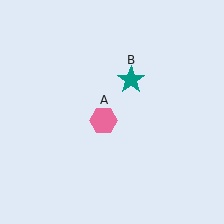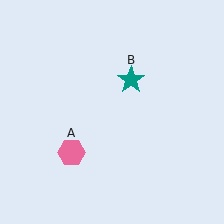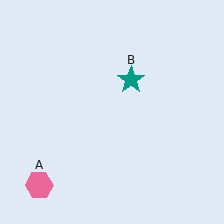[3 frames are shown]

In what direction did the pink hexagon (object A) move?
The pink hexagon (object A) moved down and to the left.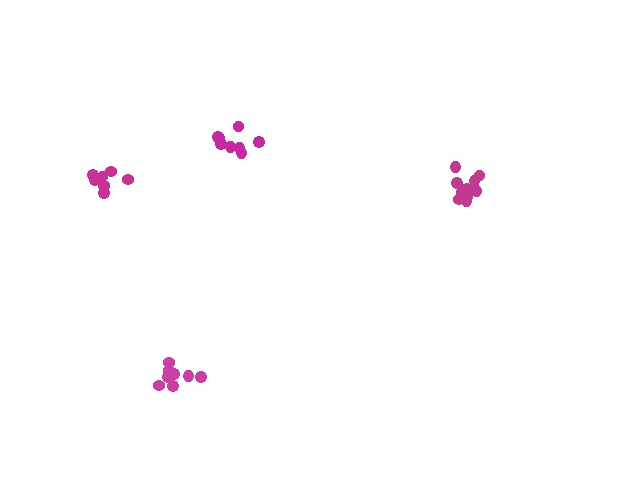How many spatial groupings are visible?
There are 4 spatial groupings.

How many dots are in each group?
Group 1: 8 dots, Group 2: 9 dots, Group 3: 11 dots, Group 4: 7 dots (35 total).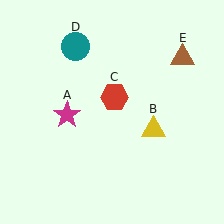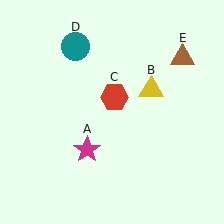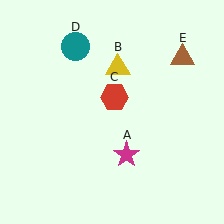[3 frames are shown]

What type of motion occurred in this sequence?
The magenta star (object A), yellow triangle (object B) rotated counterclockwise around the center of the scene.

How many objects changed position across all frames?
2 objects changed position: magenta star (object A), yellow triangle (object B).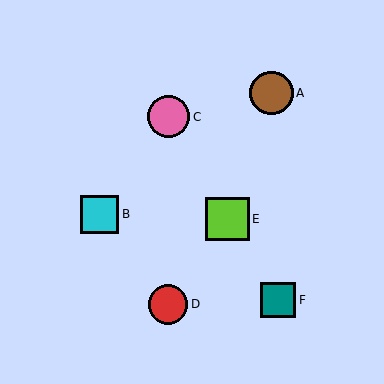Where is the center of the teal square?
The center of the teal square is at (278, 300).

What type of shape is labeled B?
Shape B is a cyan square.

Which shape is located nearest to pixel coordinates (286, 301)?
The teal square (labeled F) at (278, 300) is nearest to that location.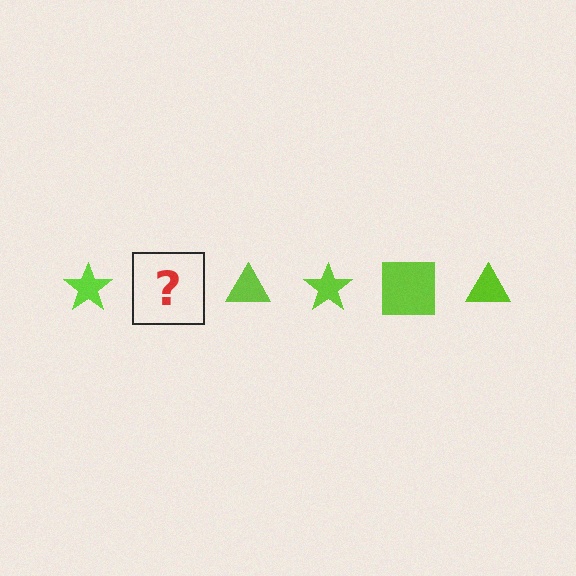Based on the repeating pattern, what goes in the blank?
The blank should be a lime square.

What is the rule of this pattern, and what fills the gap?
The rule is that the pattern cycles through star, square, triangle shapes in lime. The gap should be filled with a lime square.